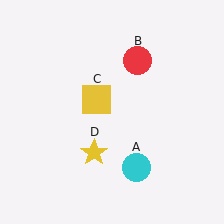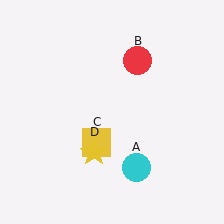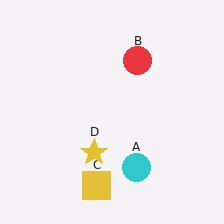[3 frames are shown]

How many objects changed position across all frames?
1 object changed position: yellow square (object C).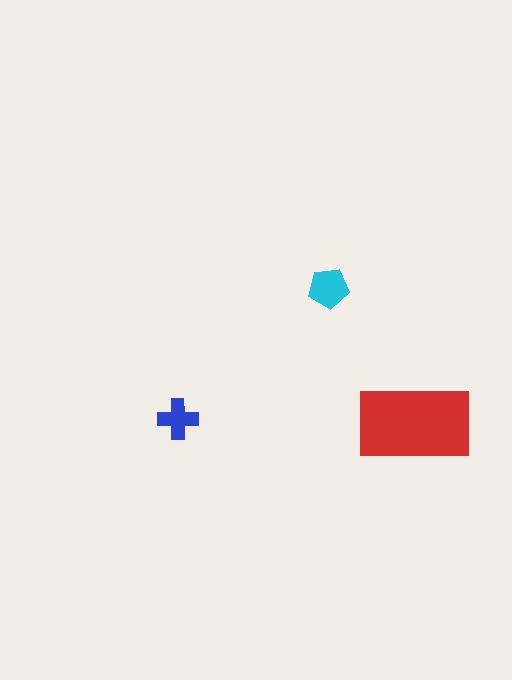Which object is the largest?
The red rectangle.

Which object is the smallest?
The blue cross.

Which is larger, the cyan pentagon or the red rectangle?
The red rectangle.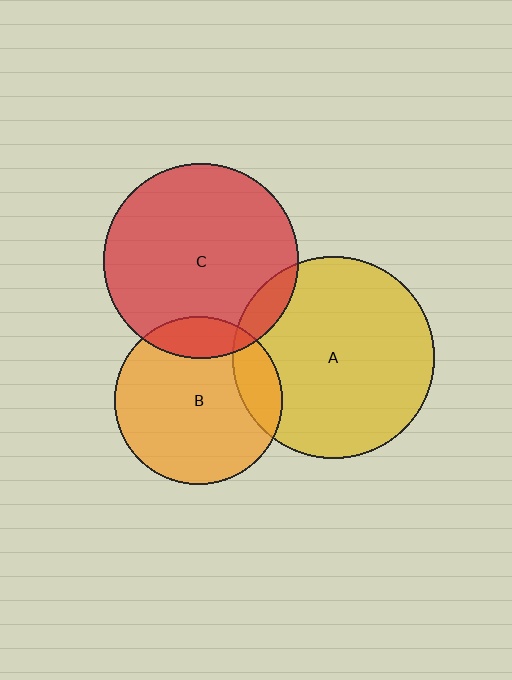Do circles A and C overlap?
Yes.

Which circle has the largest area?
Circle A (yellow).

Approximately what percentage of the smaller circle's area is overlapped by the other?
Approximately 10%.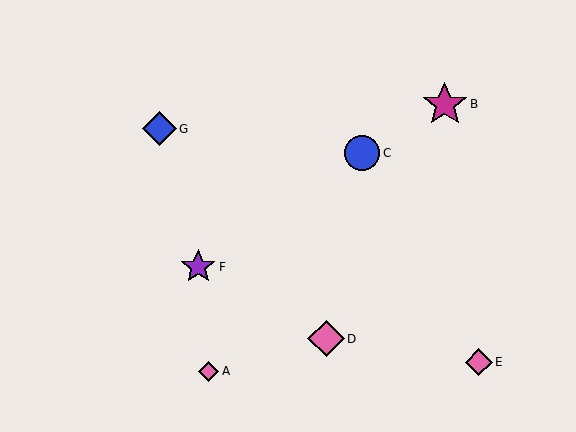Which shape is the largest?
The magenta star (labeled B) is the largest.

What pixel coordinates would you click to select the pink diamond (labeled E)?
Click at (479, 362) to select the pink diamond E.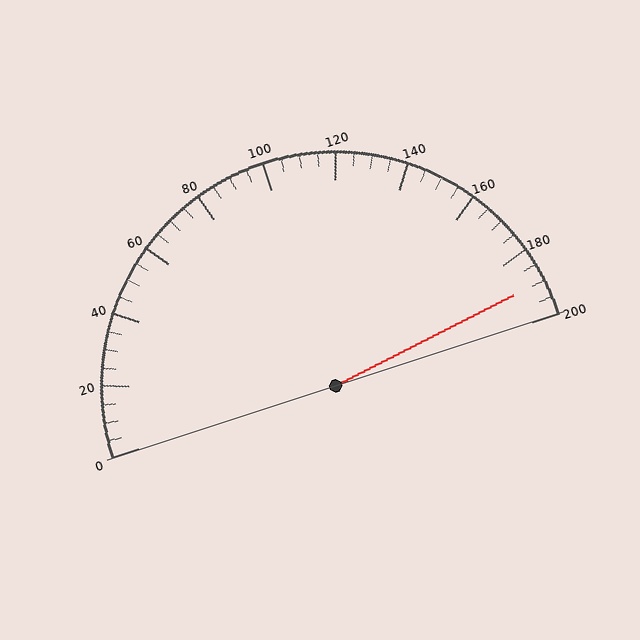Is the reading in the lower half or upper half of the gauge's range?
The reading is in the upper half of the range (0 to 200).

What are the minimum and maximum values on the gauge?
The gauge ranges from 0 to 200.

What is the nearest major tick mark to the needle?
The nearest major tick mark is 200.